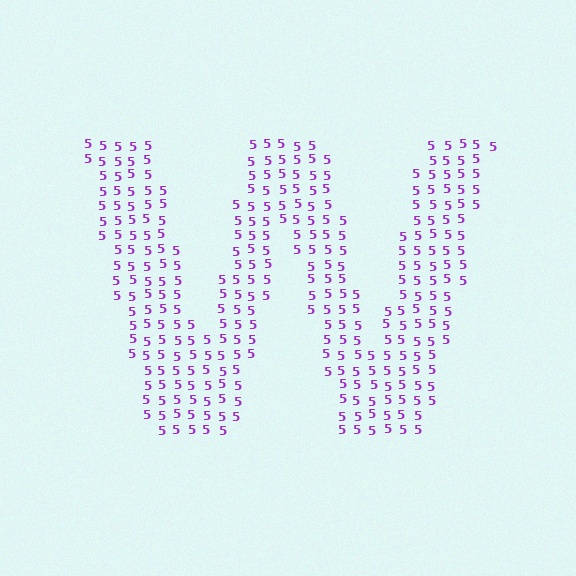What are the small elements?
The small elements are digit 5's.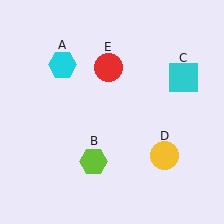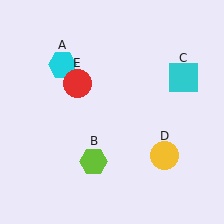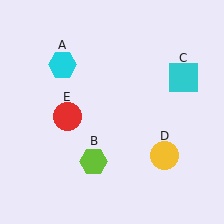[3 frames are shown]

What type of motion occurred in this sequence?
The red circle (object E) rotated counterclockwise around the center of the scene.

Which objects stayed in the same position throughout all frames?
Cyan hexagon (object A) and lime hexagon (object B) and cyan square (object C) and yellow circle (object D) remained stationary.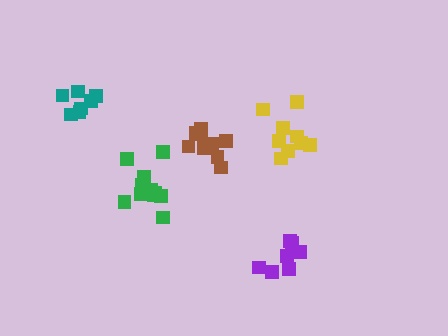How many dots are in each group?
Group 1: 10 dots, Group 2: 9 dots, Group 3: 11 dots, Group 4: 7 dots, Group 5: 7 dots (44 total).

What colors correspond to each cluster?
The clusters are colored: yellow, brown, green, teal, purple.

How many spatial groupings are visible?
There are 5 spatial groupings.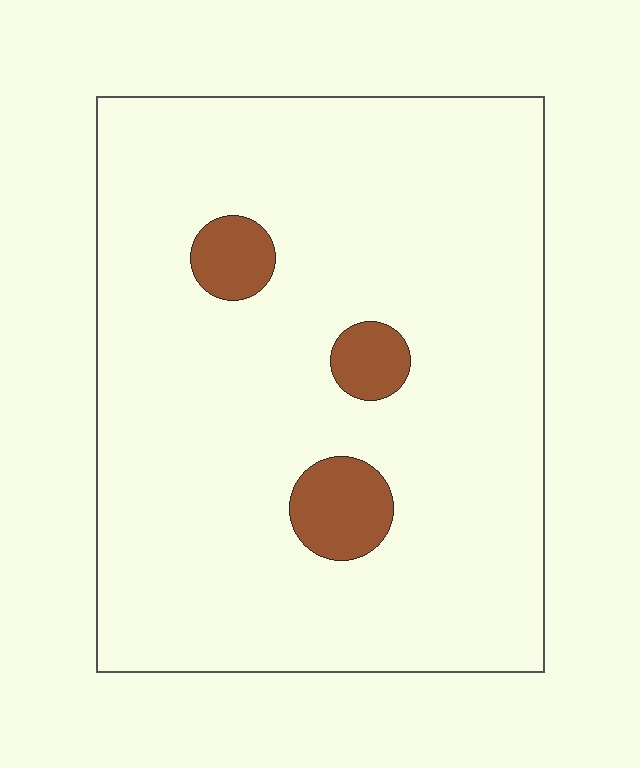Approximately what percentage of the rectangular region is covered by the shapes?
Approximately 10%.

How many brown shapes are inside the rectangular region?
3.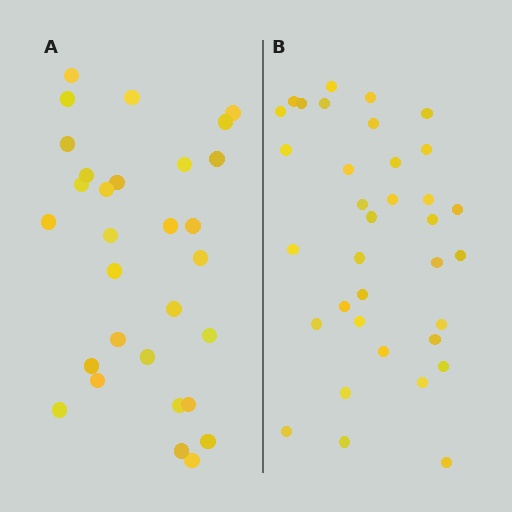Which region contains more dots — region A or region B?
Region B (the right region) has more dots.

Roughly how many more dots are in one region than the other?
Region B has about 5 more dots than region A.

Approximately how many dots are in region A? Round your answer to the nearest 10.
About 30 dots.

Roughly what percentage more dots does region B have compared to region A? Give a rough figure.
About 15% more.